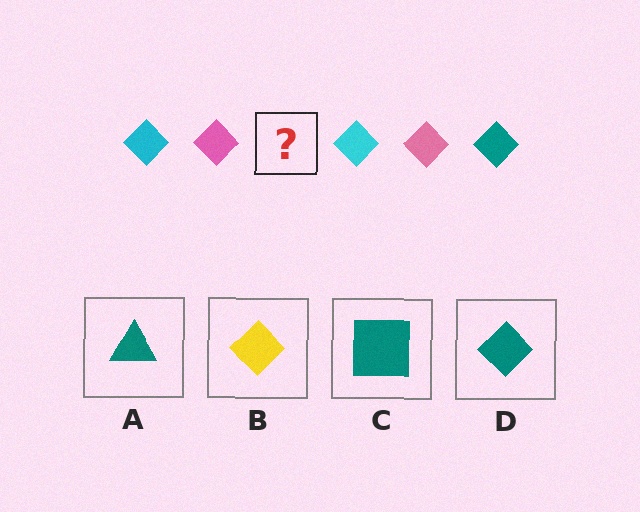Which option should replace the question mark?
Option D.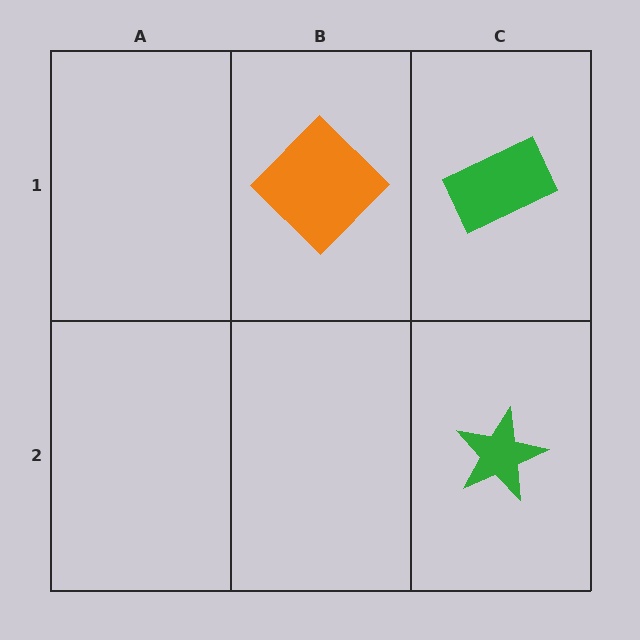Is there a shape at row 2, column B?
No, that cell is empty.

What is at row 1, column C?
A green rectangle.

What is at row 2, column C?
A green star.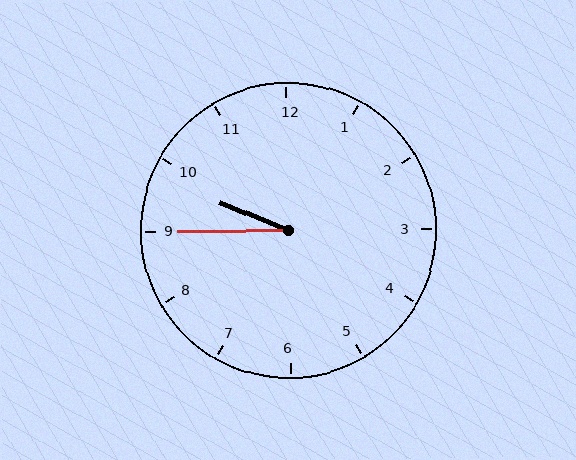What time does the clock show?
9:45.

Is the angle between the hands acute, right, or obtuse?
It is acute.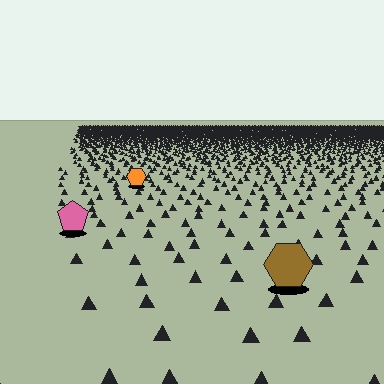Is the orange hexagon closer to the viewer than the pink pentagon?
No. The pink pentagon is closer — you can tell from the texture gradient: the ground texture is coarser near it.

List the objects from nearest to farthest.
From nearest to farthest: the brown hexagon, the pink pentagon, the orange hexagon.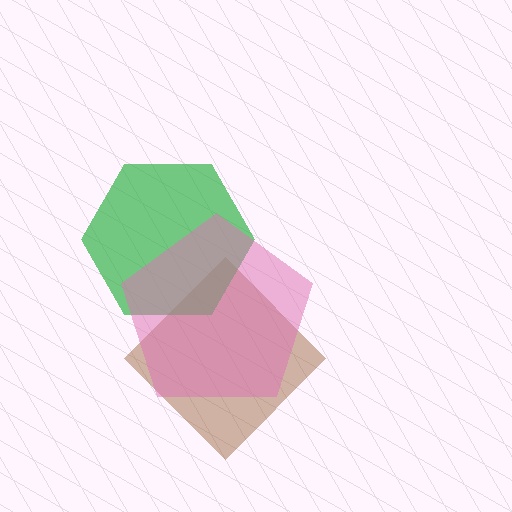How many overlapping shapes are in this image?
There are 3 overlapping shapes in the image.